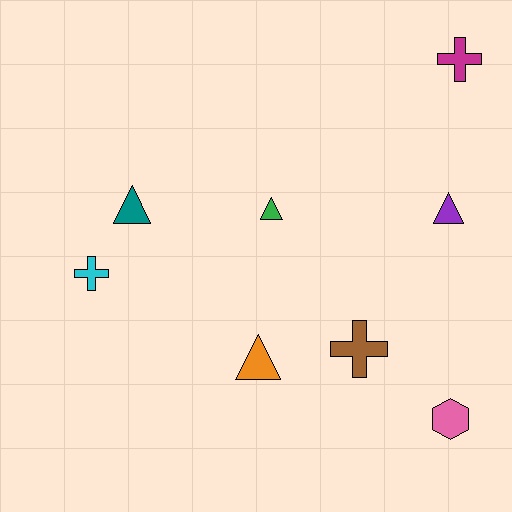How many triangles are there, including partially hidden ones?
There are 4 triangles.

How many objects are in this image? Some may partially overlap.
There are 8 objects.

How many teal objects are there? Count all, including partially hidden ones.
There is 1 teal object.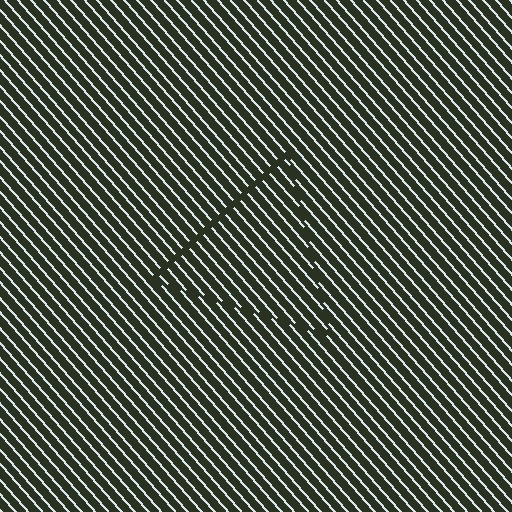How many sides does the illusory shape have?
3 sides — the line-ends trace a triangle.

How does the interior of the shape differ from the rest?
The interior of the shape contains the same grating, shifted by half a period — the contour is defined by the phase discontinuity where line-ends from the inner and outer gratings abut.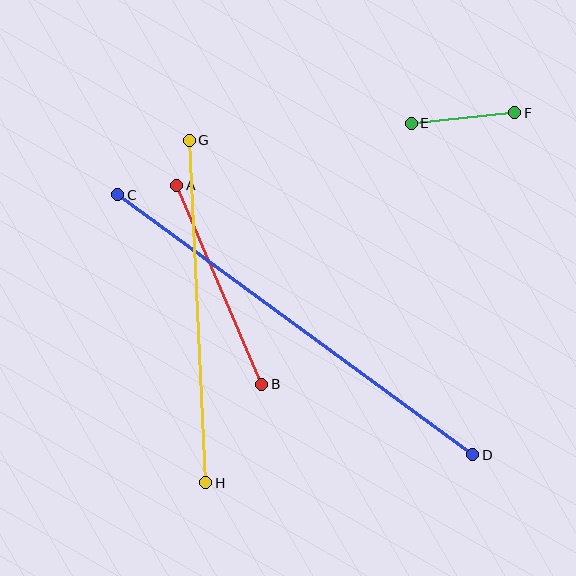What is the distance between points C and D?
The distance is approximately 440 pixels.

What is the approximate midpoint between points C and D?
The midpoint is at approximately (295, 325) pixels.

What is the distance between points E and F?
The distance is approximately 104 pixels.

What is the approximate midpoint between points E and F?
The midpoint is at approximately (463, 118) pixels.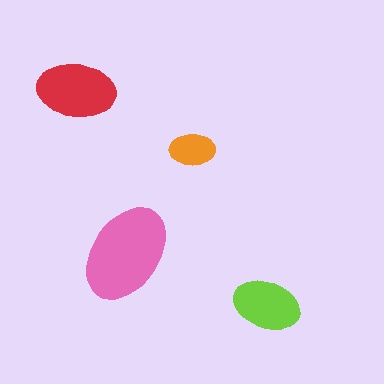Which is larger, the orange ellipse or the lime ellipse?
The lime one.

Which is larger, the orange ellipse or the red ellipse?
The red one.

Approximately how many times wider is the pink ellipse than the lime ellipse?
About 1.5 times wider.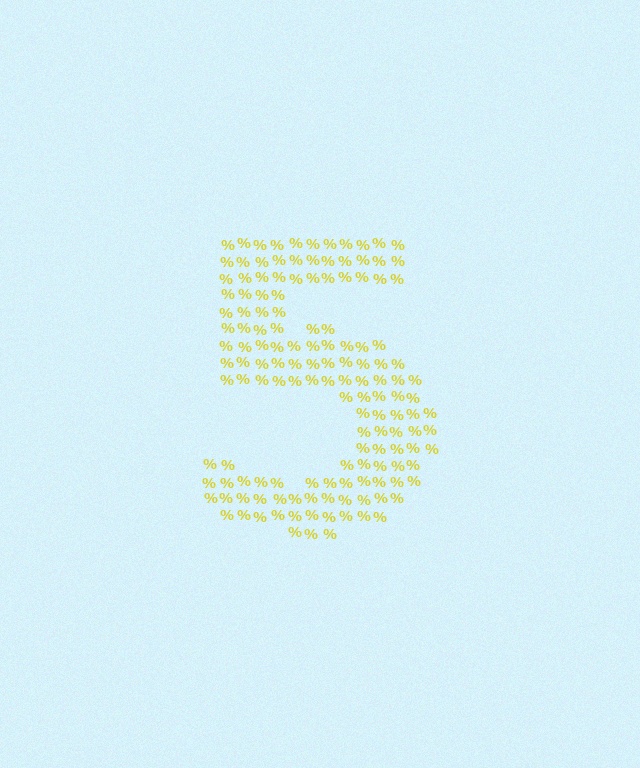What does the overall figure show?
The overall figure shows the digit 5.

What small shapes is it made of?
It is made of small percent signs.